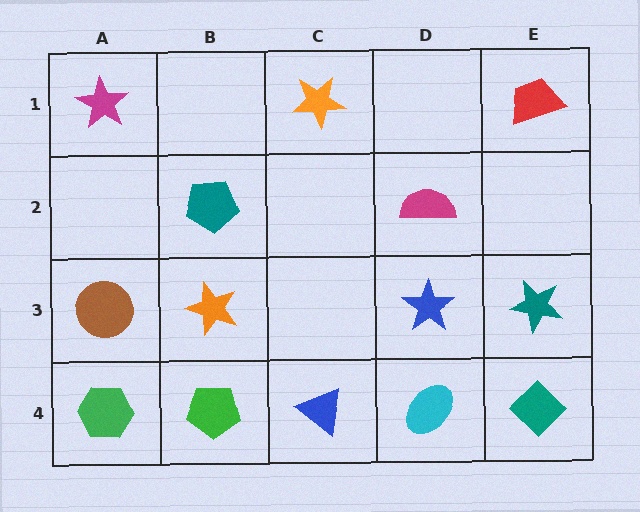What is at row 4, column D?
A cyan ellipse.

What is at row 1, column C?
An orange star.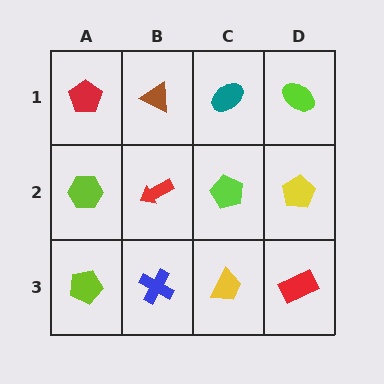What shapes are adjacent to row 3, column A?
A lime hexagon (row 2, column A), a blue cross (row 3, column B).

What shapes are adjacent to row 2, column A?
A red pentagon (row 1, column A), a lime pentagon (row 3, column A), a red arrow (row 2, column B).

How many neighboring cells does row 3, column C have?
3.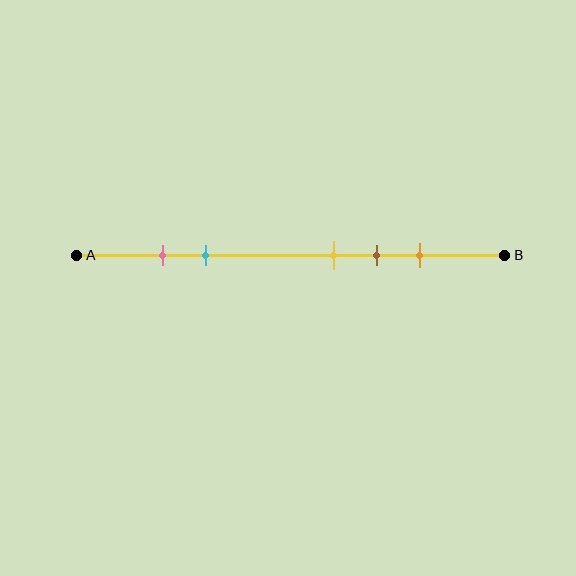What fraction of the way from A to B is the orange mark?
The orange mark is approximately 80% (0.8) of the way from A to B.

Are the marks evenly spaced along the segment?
No, the marks are not evenly spaced.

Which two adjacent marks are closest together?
The pink and cyan marks are the closest adjacent pair.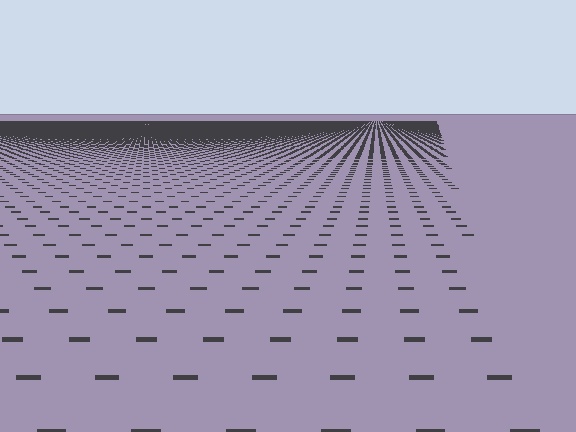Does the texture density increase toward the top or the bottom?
Density increases toward the top.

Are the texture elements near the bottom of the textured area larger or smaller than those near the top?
Larger. Near the bottom, elements are closer to the viewer and appear at a bigger on-screen size.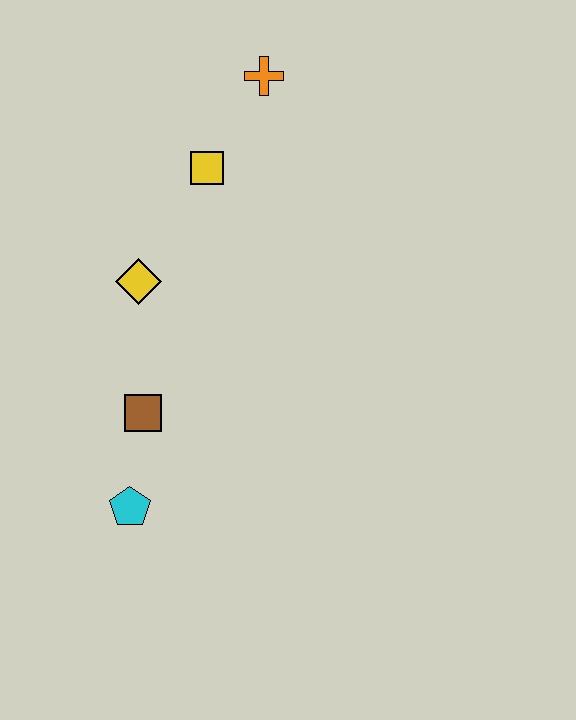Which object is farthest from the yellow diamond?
The orange cross is farthest from the yellow diamond.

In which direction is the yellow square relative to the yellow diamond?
The yellow square is above the yellow diamond.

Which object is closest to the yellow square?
The orange cross is closest to the yellow square.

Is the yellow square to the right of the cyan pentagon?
Yes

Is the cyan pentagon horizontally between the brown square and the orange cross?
No